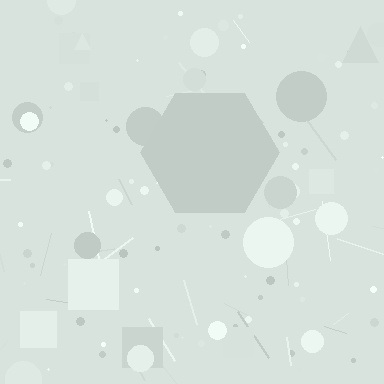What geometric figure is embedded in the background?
A hexagon is embedded in the background.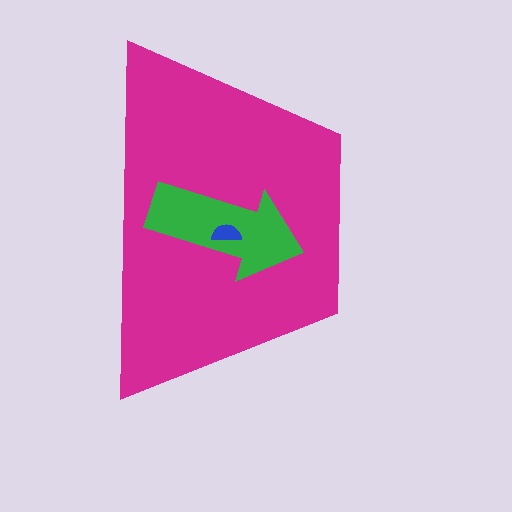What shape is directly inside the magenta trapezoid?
The green arrow.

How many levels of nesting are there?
3.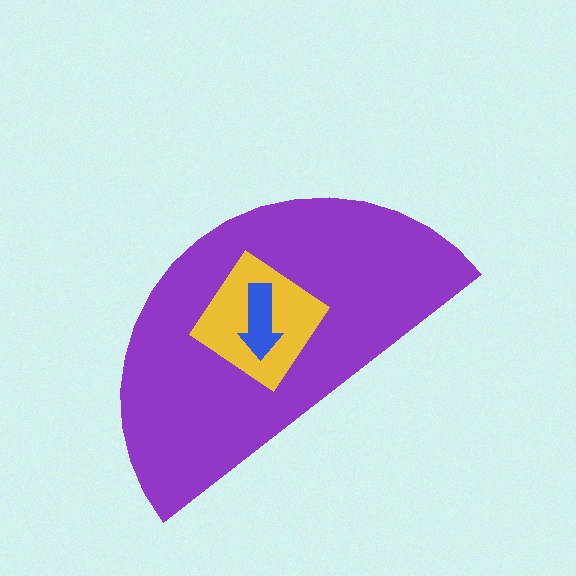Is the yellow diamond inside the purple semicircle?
Yes.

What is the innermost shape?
The blue arrow.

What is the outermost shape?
The purple semicircle.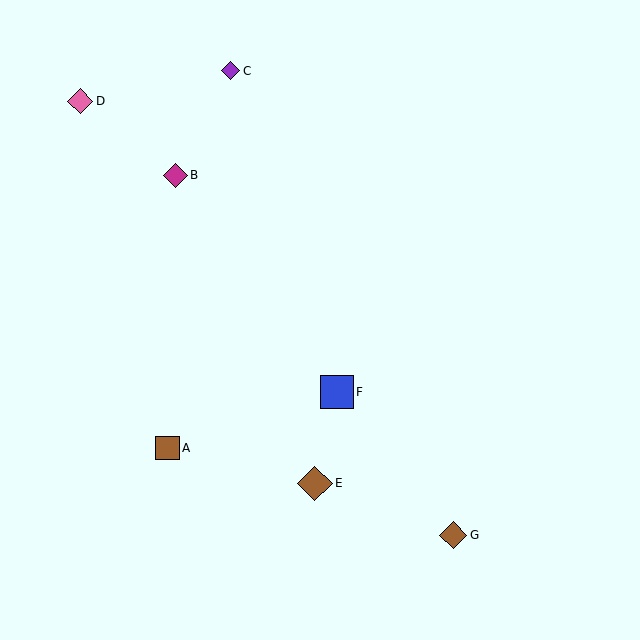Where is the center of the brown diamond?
The center of the brown diamond is at (453, 535).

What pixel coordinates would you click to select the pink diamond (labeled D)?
Click at (80, 101) to select the pink diamond D.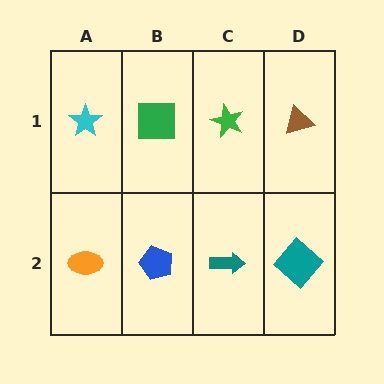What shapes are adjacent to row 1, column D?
A teal diamond (row 2, column D), a green star (row 1, column C).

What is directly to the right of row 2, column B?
A teal arrow.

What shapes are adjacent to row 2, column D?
A brown triangle (row 1, column D), a teal arrow (row 2, column C).